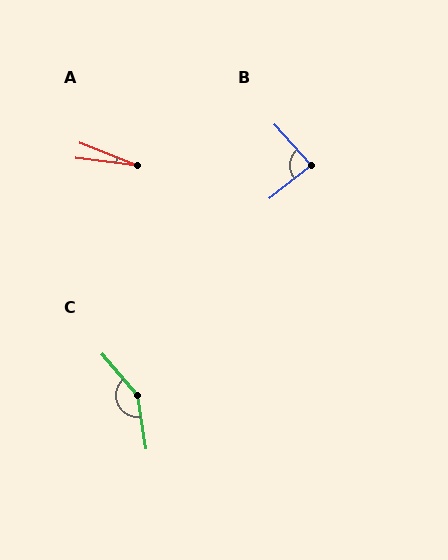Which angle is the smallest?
A, at approximately 15 degrees.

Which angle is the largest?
C, at approximately 149 degrees.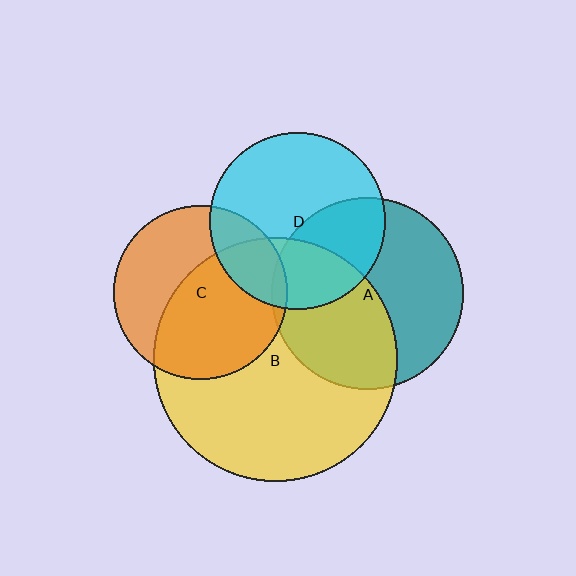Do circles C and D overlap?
Yes.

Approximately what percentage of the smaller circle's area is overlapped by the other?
Approximately 20%.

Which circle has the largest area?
Circle B (yellow).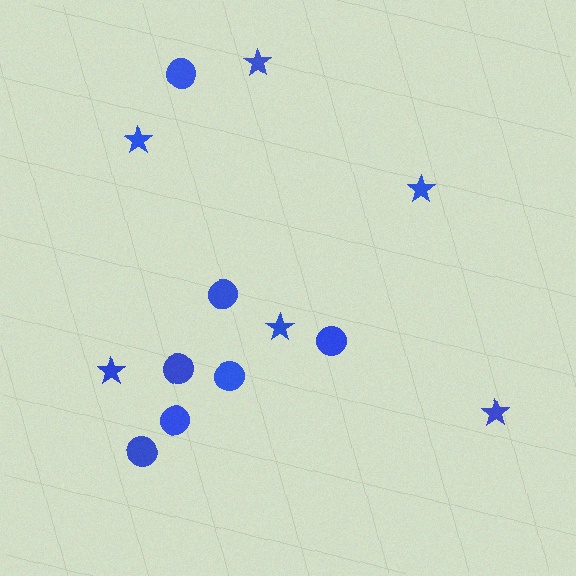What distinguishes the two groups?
There are 2 groups: one group of circles (7) and one group of stars (6).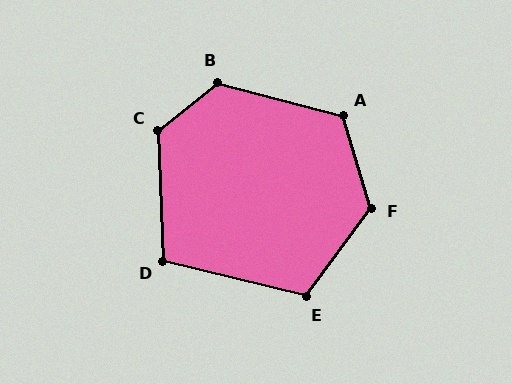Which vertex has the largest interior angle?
F, at approximately 128 degrees.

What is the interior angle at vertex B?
Approximately 126 degrees (obtuse).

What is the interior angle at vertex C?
Approximately 126 degrees (obtuse).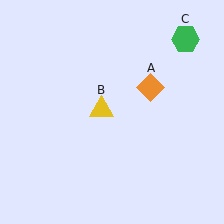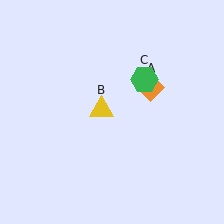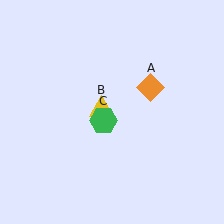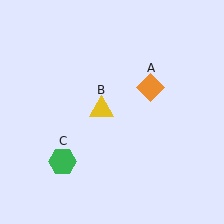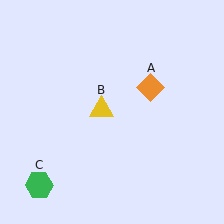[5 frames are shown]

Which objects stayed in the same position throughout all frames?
Orange diamond (object A) and yellow triangle (object B) remained stationary.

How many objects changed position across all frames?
1 object changed position: green hexagon (object C).